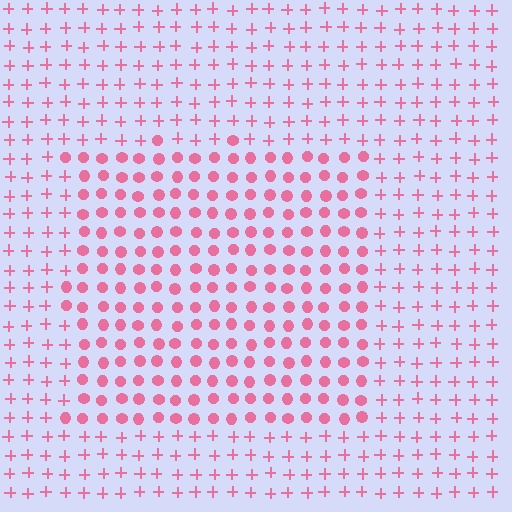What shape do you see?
I see a rectangle.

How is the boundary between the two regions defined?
The boundary is defined by a change in element shape: circles inside vs. plus signs outside. All elements share the same color and spacing.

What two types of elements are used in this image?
The image uses circles inside the rectangle region and plus signs outside it.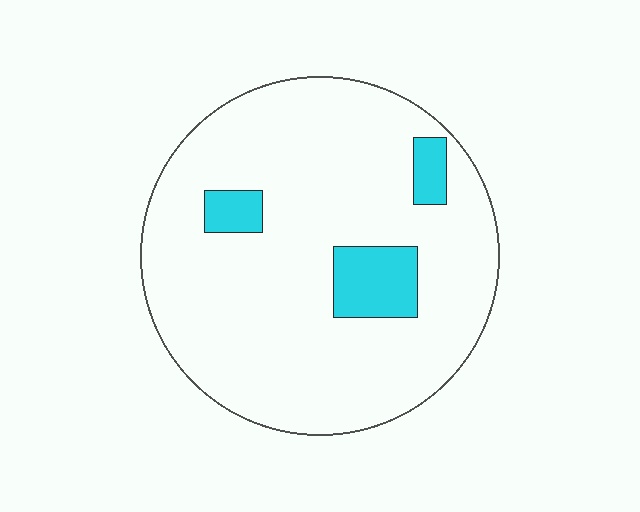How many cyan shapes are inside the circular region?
3.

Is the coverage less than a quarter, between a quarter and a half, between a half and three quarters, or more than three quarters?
Less than a quarter.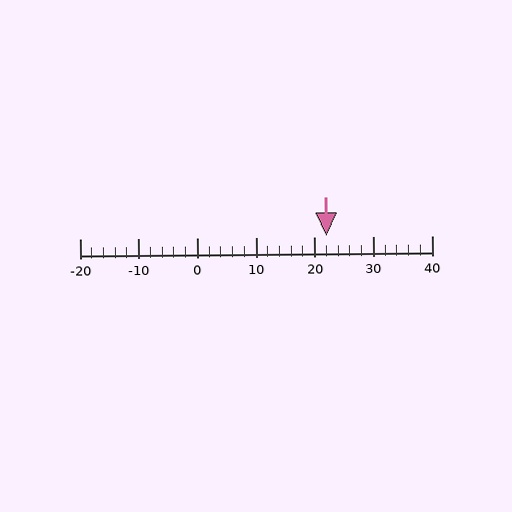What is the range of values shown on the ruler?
The ruler shows values from -20 to 40.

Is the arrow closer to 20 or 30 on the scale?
The arrow is closer to 20.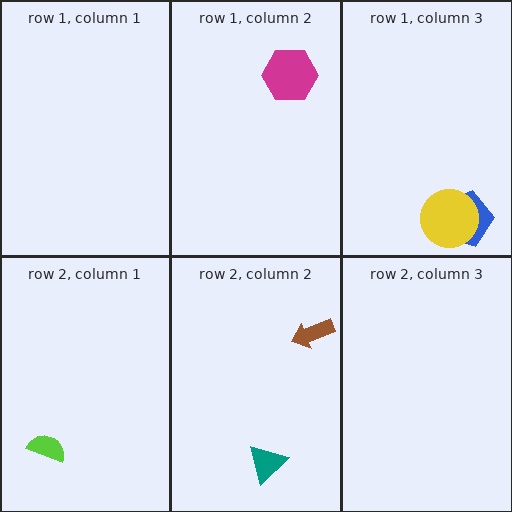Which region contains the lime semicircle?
The row 2, column 1 region.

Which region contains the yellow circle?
The row 1, column 3 region.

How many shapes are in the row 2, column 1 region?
1.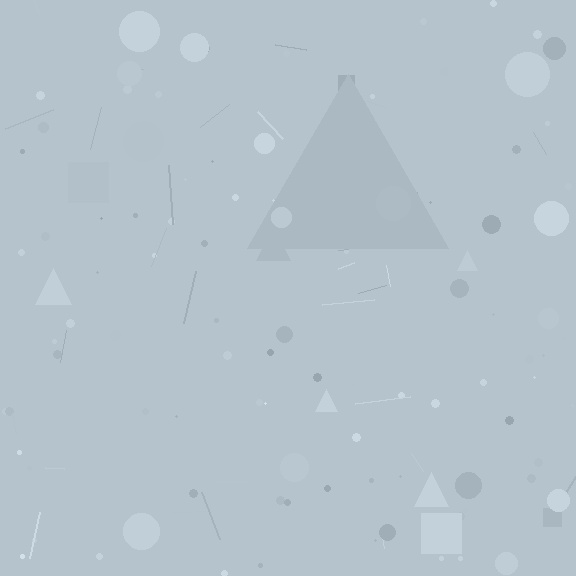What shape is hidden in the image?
A triangle is hidden in the image.